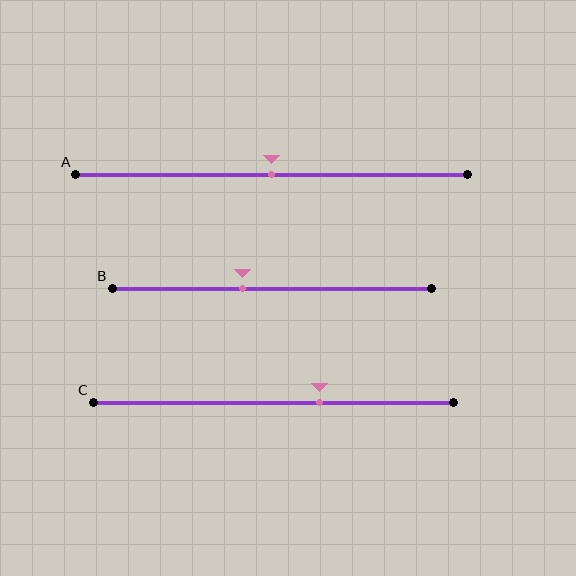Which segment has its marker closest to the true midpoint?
Segment A has its marker closest to the true midpoint.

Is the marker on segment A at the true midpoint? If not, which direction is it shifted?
Yes, the marker on segment A is at the true midpoint.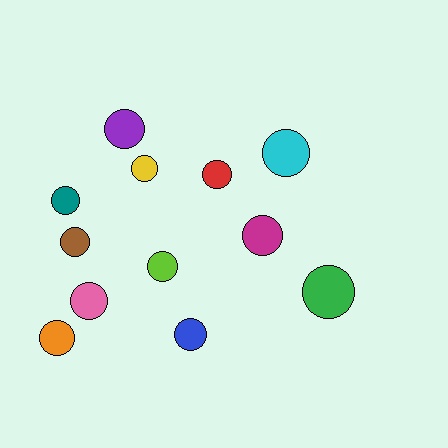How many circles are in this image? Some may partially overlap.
There are 12 circles.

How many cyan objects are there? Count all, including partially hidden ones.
There is 1 cyan object.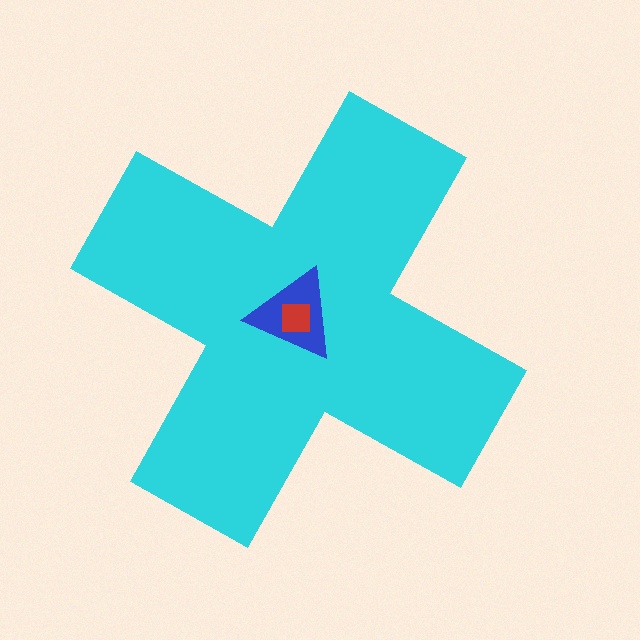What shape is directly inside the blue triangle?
The red square.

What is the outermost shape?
The cyan cross.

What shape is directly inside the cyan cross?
The blue triangle.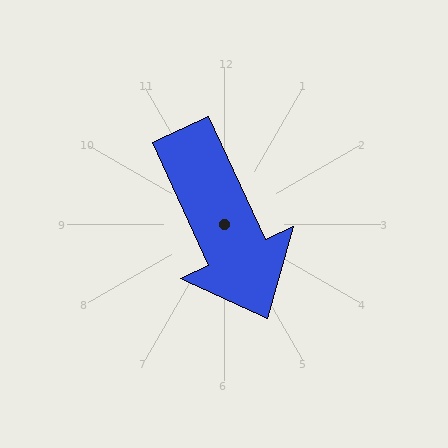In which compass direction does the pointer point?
Southeast.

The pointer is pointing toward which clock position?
Roughly 5 o'clock.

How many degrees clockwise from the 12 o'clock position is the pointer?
Approximately 155 degrees.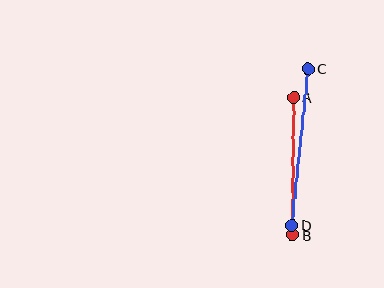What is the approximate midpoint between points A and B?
The midpoint is at approximately (293, 166) pixels.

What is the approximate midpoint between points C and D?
The midpoint is at approximately (300, 147) pixels.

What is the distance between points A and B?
The distance is approximately 138 pixels.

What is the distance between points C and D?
The distance is approximately 157 pixels.